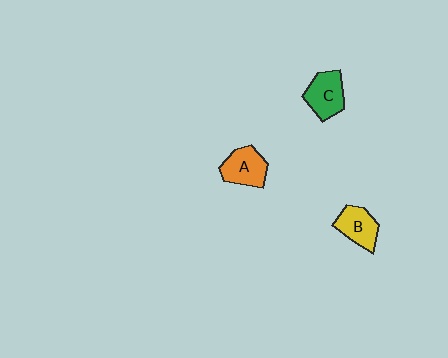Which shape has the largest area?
Shape C (green).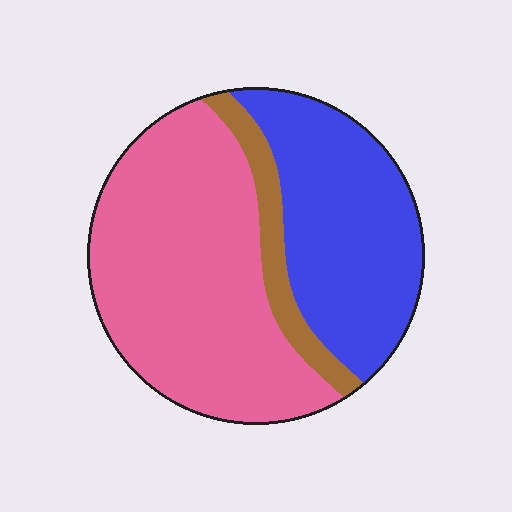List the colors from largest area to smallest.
From largest to smallest: pink, blue, brown.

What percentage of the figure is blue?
Blue covers 36% of the figure.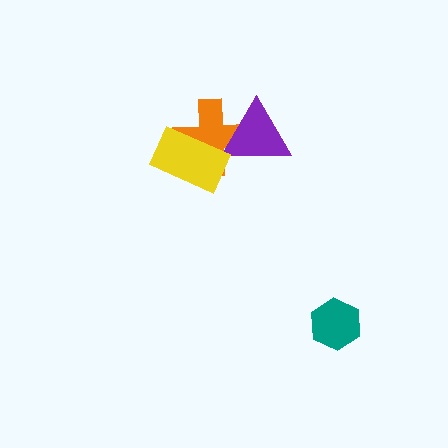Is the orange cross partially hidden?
Yes, it is partially covered by another shape.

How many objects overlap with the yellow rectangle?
1 object overlaps with the yellow rectangle.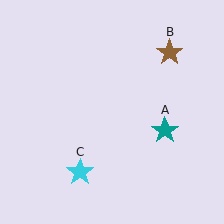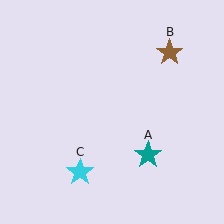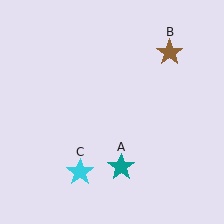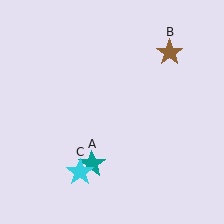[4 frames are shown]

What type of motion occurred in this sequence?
The teal star (object A) rotated clockwise around the center of the scene.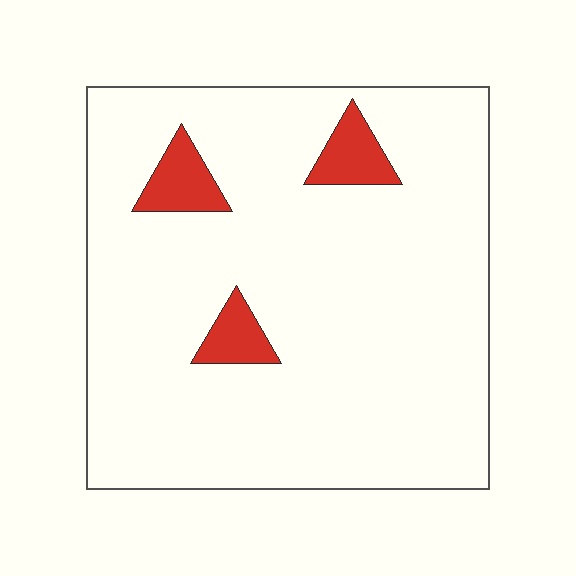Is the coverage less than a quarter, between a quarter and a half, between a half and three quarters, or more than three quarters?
Less than a quarter.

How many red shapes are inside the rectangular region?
3.